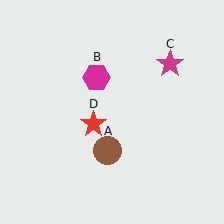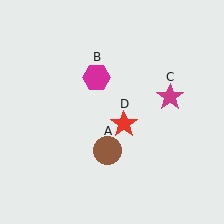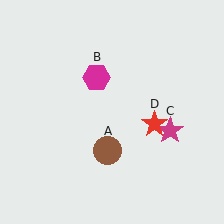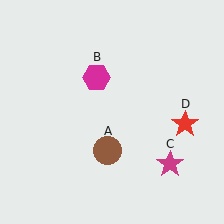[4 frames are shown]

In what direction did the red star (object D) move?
The red star (object D) moved right.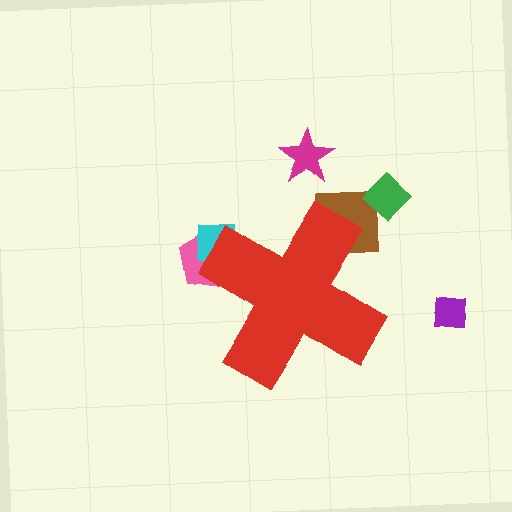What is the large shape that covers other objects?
A red cross.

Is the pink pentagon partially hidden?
Yes, the pink pentagon is partially hidden behind the red cross.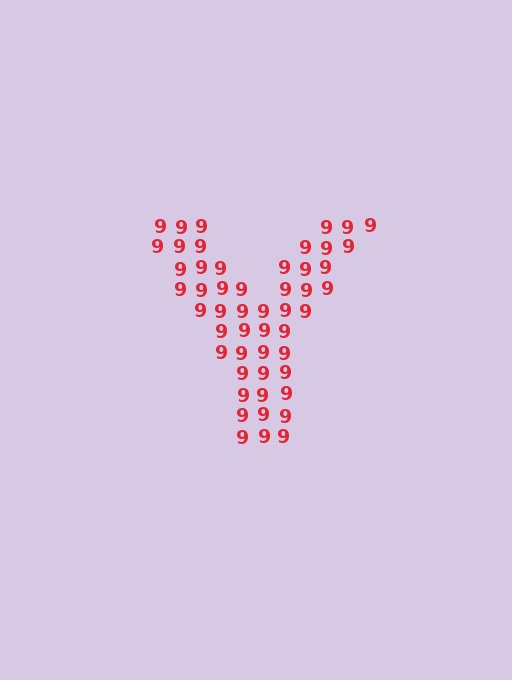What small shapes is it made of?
It is made of small digit 9's.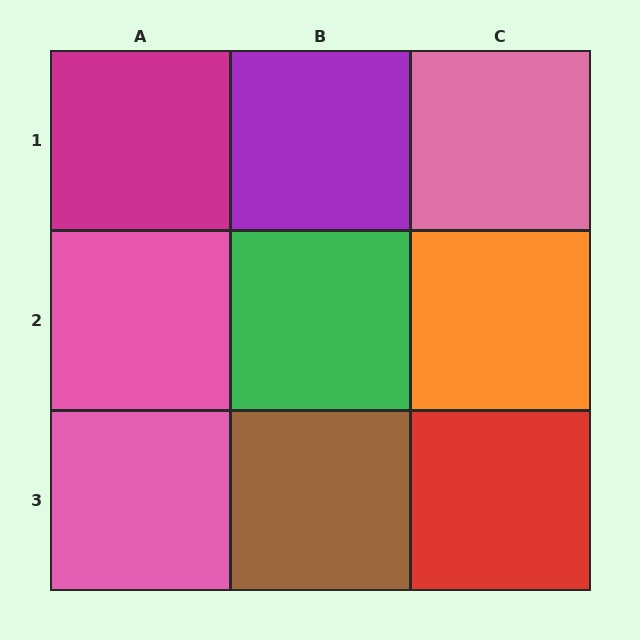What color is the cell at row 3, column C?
Red.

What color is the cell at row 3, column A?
Pink.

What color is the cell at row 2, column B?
Green.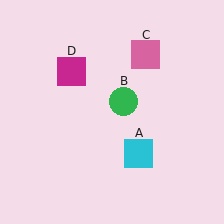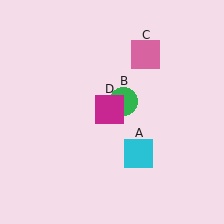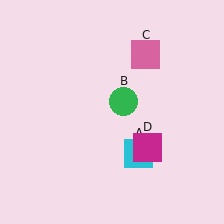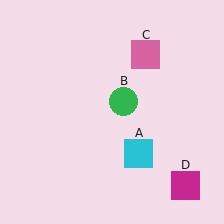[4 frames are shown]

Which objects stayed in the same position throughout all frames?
Cyan square (object A) and green circle (object B) and pink square (object C) remained stationary.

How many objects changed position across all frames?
1 object changed position: magenta square (object D).